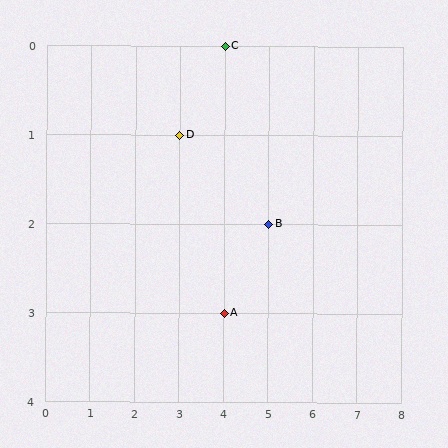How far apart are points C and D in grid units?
Points C and D are 1 column and 1 row apart (about 1.4 grid units diagonally).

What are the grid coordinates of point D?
Point D is at grid coordinates (3, 1).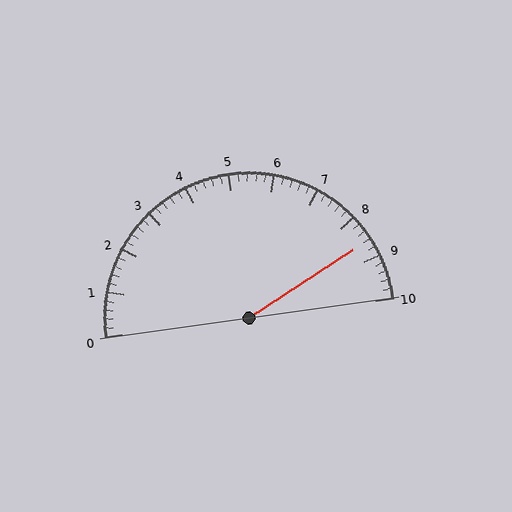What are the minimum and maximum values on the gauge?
The gauge ranges from 0 to 10.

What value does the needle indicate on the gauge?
The needle indicates approximately 8.6.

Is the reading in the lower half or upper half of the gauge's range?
The reading is in the upper half of the range (0 to 10).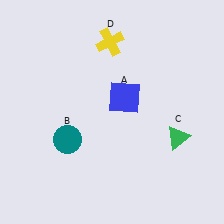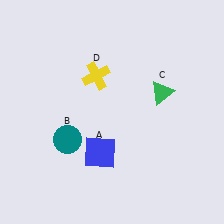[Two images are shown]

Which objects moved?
The objects that moved are: the blue square (A), the green triangle (C), the yellow cross (D).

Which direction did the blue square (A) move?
The blue square (A) moved down.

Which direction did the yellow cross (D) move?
The yellow cross (D) moved down.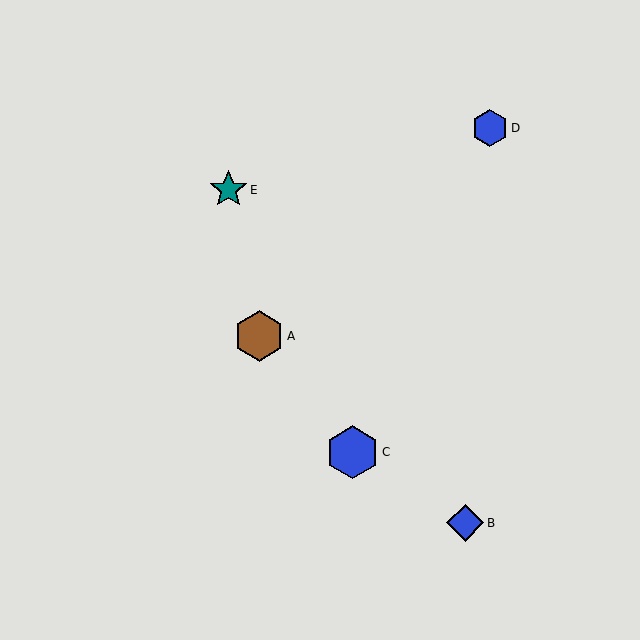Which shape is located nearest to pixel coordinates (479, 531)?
The blue diamond (labeled B) at (465, 523) is nearest to that location.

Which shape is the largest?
The blue hexagon (labeled C) is the largest.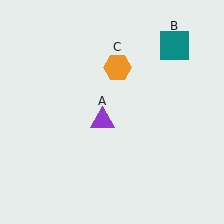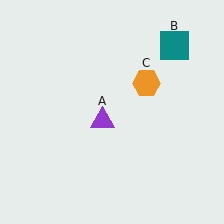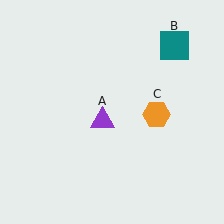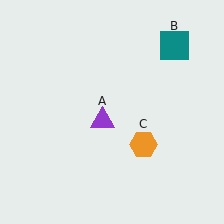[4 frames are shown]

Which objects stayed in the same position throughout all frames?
Purple triangle (object A) and teal square (object B) remained stationary.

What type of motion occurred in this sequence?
The orange hexagon (object C) rotated clockwise around the center of the scene.